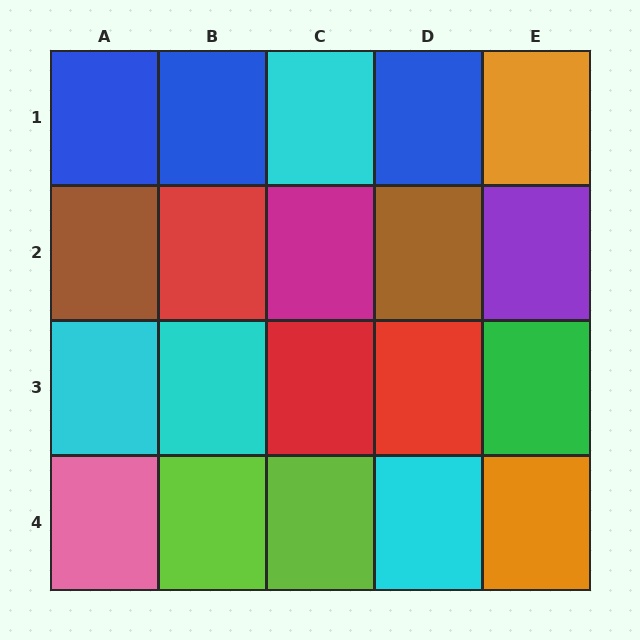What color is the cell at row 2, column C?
Magenta.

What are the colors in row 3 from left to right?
Cyan, cyan, red, red, green.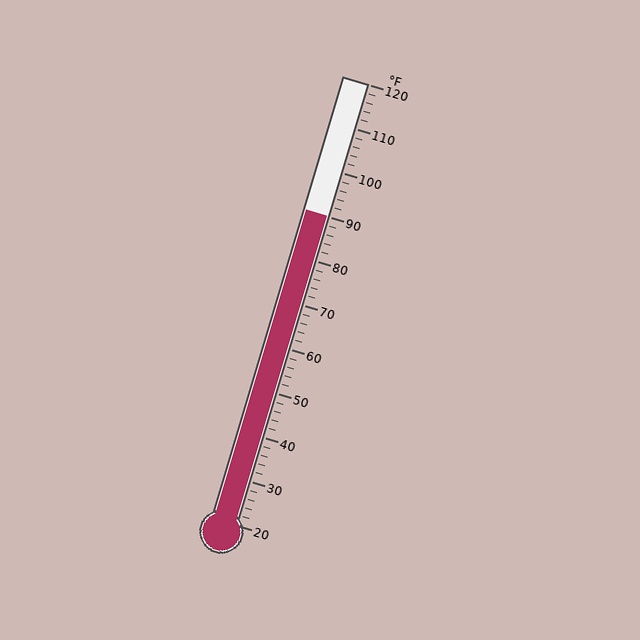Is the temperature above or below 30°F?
The temperature is above 30°F.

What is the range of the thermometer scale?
The thermometer scale ranges from 20°F to 120°F.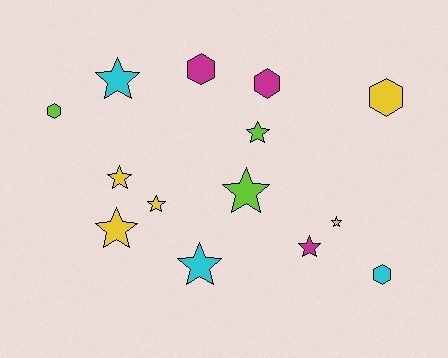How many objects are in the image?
There are 14 objects.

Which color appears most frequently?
Yellow, with 5 objects.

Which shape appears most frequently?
Star, with 9 objects.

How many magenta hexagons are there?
There are 2 magenta hexagons.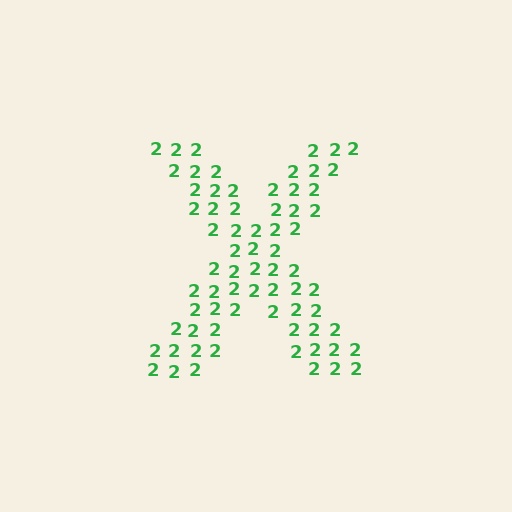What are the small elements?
The small elements are digit 2's.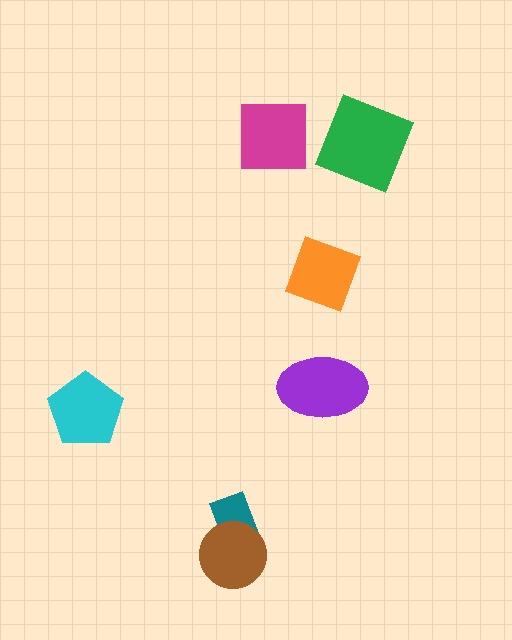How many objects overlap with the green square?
0 objects overlap with the green square.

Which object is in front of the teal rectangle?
The brown circle is in front of the teal rectangle.